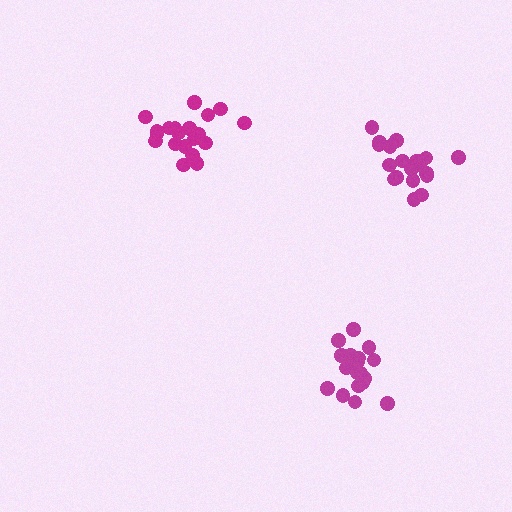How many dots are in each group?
Group 1: 20 dots, Group 2: 18 dots, Group 3: 20 dots (58 total).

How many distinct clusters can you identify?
There are 3 distinct clusters.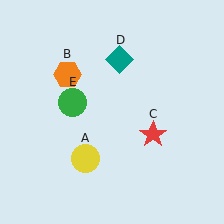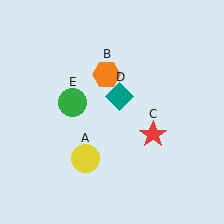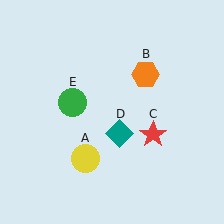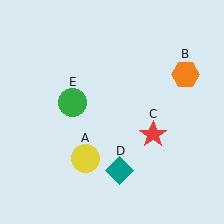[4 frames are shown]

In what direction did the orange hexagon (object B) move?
The orange hexagon (object B) moved right.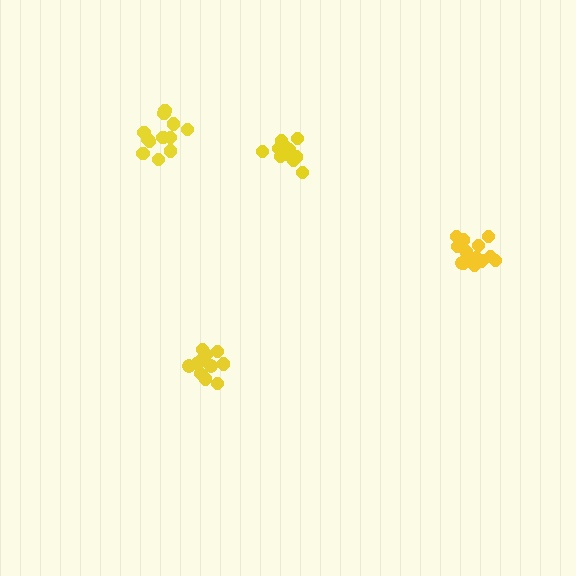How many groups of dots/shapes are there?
There are 4 groups.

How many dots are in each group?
Group 1: 12 dots, Group 2: 14 dots, Group 3: 11 dots, Group 4: 12 dots (49 total).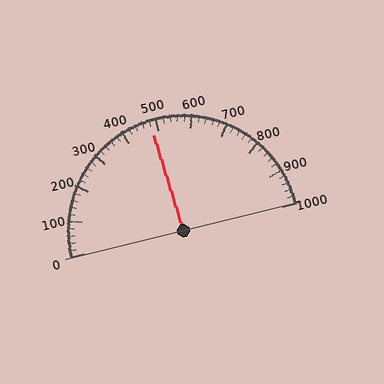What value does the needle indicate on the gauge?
The needle indicates approximately 480.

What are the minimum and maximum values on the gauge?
The gauge ranges from 0 to 1000.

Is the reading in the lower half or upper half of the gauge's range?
The reading is in the lower half of the range (0 to 1000).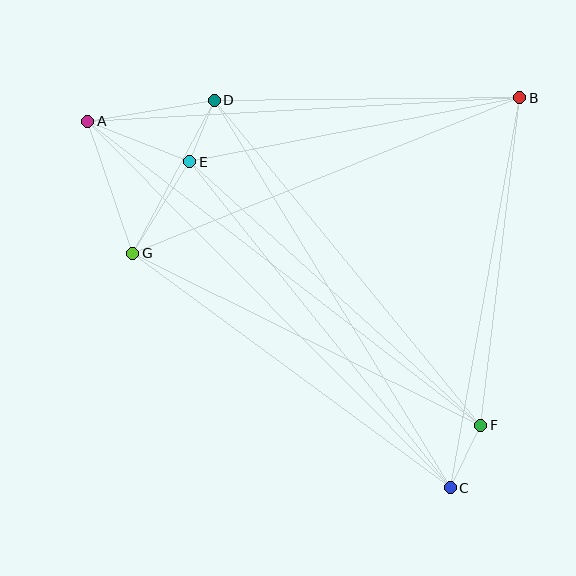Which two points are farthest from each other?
Points A and C are farthest from each other.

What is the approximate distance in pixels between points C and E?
The distance between C and E is approximately 417 pixels.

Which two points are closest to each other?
Points D and E are closest to each other.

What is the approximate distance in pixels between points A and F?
The distance between A and F is approximately 497 pixels.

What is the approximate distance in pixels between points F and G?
The distance between F and G is approximately 388 pixels.